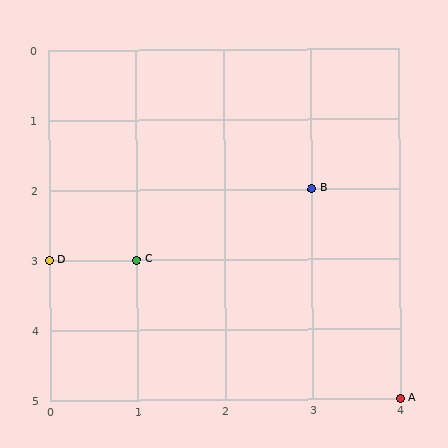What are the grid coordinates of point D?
Point D is at grid coordinates (0, 3).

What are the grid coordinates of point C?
Point C is at grid coordinates (1, 3).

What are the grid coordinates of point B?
Point B is at grid coordinates (3, 2).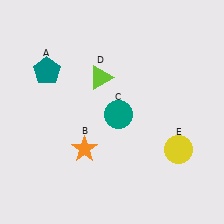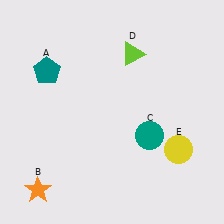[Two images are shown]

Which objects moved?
The objects that moved are: the orange star (B), the teal circle (C), the lime triangle (D).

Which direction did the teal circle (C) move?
The teal circle (C) moved right.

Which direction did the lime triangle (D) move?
The lime triangle (D) moved right.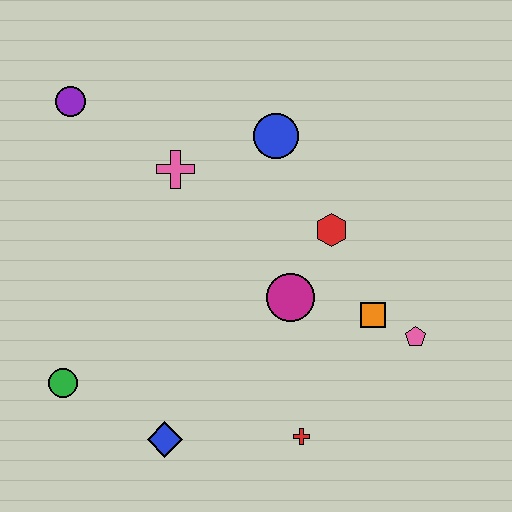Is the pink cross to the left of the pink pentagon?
Yes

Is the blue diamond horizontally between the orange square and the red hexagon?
No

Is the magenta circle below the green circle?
No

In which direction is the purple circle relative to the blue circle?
The purple circle is to the left of the blue circle.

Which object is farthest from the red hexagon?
The green circle is farthest from the red hexagon.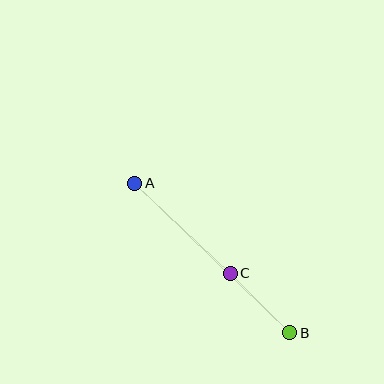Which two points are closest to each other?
Points B and C are closest to each other.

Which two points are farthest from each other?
Points A and B are farthest from each other.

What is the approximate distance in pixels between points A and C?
The distance between A and C is approximately 132 pixels.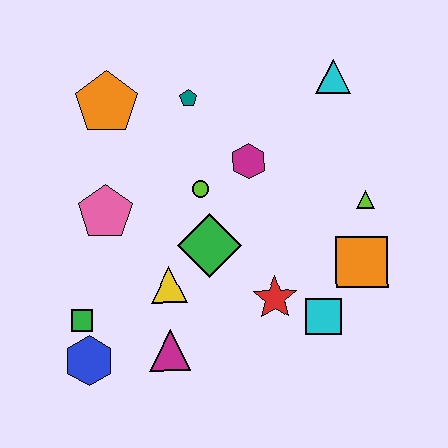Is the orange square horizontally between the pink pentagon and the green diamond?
No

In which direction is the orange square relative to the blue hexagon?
The orange square is to the right of the blue hexagon.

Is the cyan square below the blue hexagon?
No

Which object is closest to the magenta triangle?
The yellow triangle is closest to the magenta triangle.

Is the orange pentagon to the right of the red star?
No